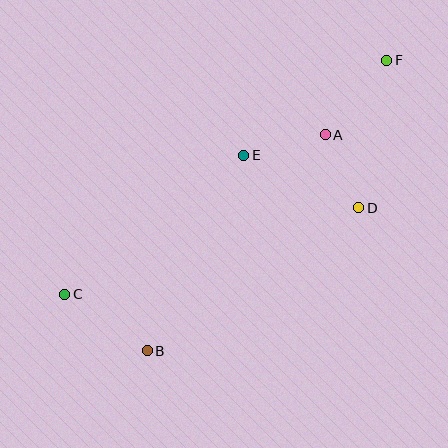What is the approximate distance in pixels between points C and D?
The distance between C and D is approximately 306 pixels.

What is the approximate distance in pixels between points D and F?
The distance between D and F is approximately 150 pixels.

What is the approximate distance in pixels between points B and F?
The distance between B and F is approximately 377 pixels.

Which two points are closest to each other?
Points A and D are closest to each other.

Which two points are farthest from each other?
Points C and F are farthest from each other.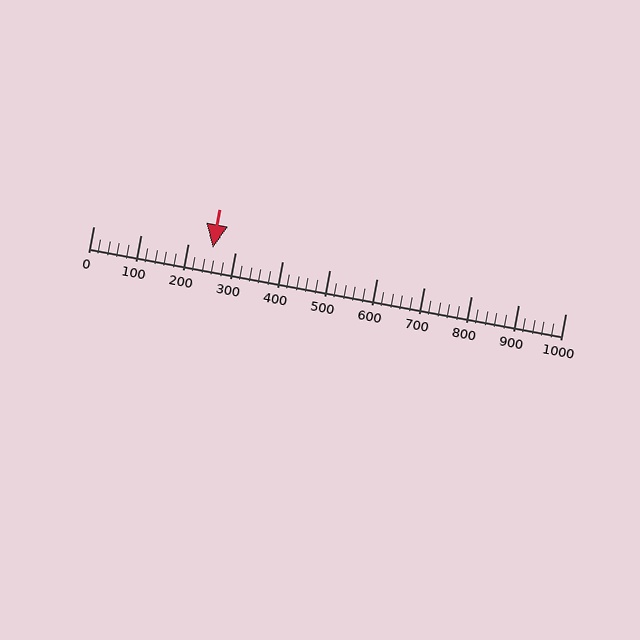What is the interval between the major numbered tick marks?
The major tick marks are spaced 100 units apart.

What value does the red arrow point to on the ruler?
The red arrow points to approximately 253.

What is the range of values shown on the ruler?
The ruler shows values from 0 to 1000.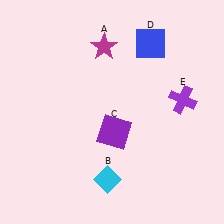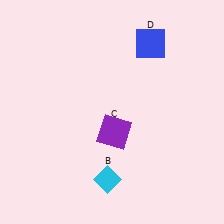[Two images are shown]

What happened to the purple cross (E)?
The purple cross (E) was removed in Image 2. It was in the top-right area of Image 1.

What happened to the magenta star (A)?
The magenta star (A) was removed in Image 2. It was in the top-left area of Image 1.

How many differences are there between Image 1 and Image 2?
There are 2 differences between the two images.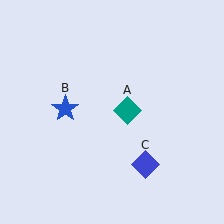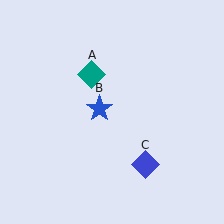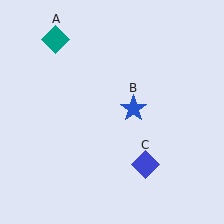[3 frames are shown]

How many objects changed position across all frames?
2 objects changed position: teal diamond (object A), blue star (object B).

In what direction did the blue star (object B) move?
The blue star (object B) moved right.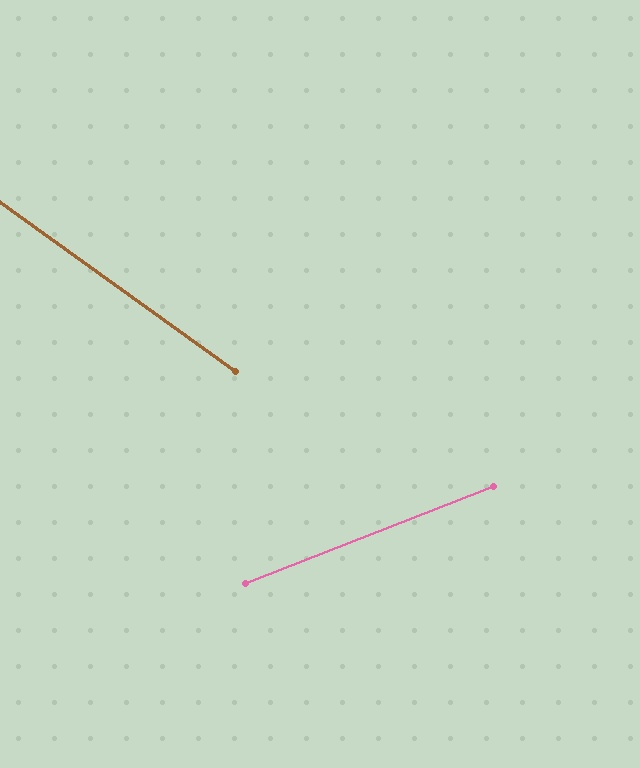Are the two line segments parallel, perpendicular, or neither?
Neither parallel nor perpendicular — they differ by about 57°.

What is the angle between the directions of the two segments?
Approximately 57 degrees.